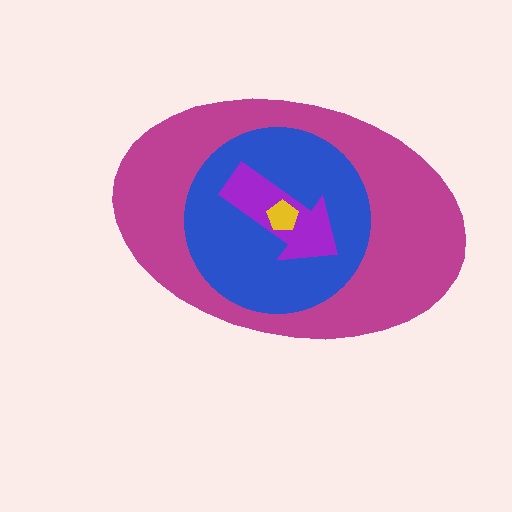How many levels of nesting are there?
4.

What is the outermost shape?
The magenta ellipse.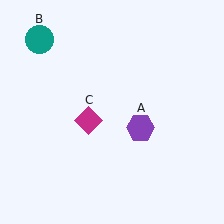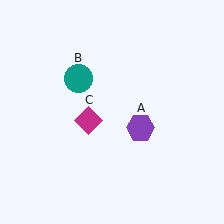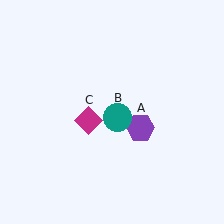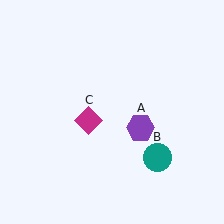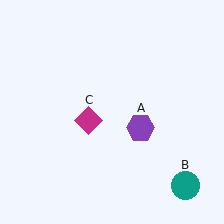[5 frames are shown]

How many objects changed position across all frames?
1 object changed position: teal circle (object B).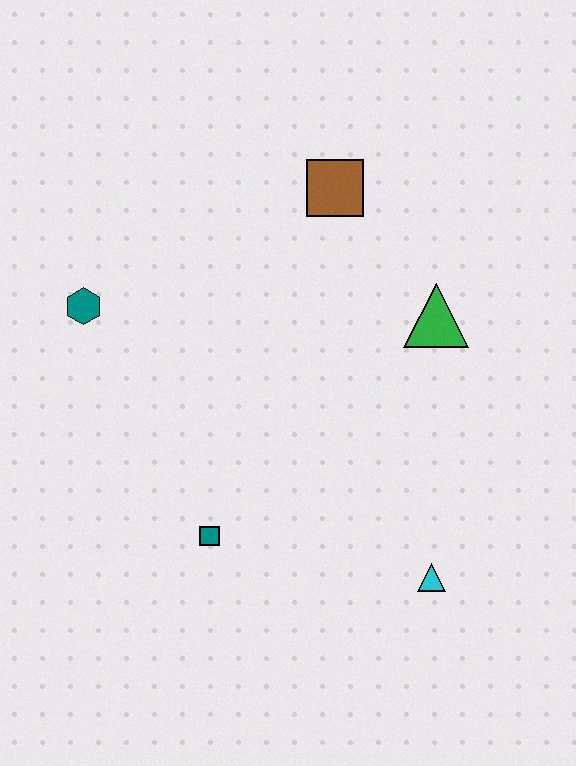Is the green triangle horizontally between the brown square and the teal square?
No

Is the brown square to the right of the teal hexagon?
Yes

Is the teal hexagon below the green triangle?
No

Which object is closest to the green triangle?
The brown square is closest to the green triangle.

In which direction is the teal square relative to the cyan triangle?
The teal square is to the left of the cyan triangle.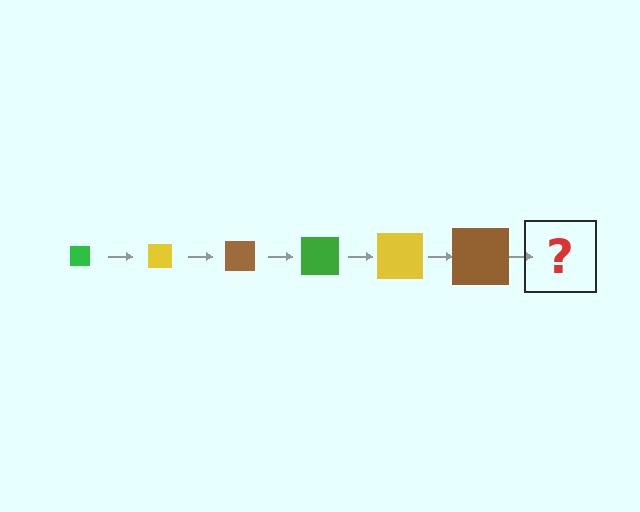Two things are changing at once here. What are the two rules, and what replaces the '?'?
The two rules are that the square grows larger each step and the color cycles through green, yellow, and brown. The '?' should be a green square, larger than the previous one.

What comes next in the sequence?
The next element should be a green square, larger than the previous one.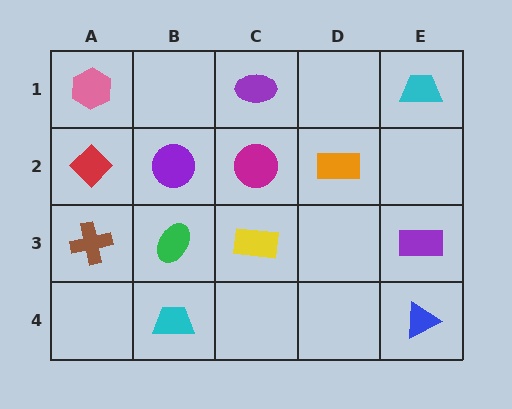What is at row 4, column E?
A blue triangle.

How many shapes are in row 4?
2 shapes.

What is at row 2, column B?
A purple circle.